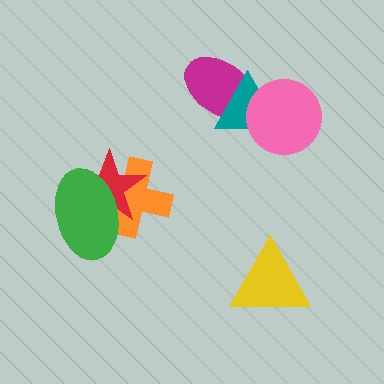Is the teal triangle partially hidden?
Yes, it is partially covered by another shape.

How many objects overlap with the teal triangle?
2 objects overlap with the teal triangle.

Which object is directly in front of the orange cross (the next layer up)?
The red star is directly in front of the orange cross.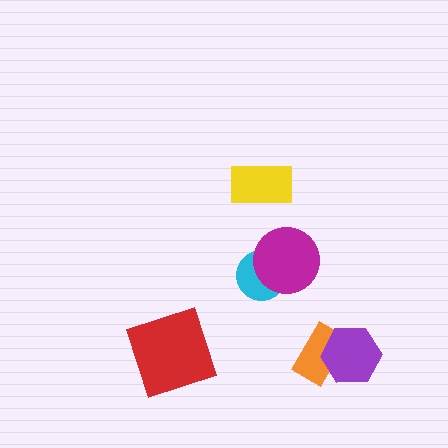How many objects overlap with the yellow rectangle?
0 objects overlap with the yellow rectangle.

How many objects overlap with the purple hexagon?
1 object overlaps with the purple hexagon.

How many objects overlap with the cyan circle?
1 object overlaps with the cyan circle.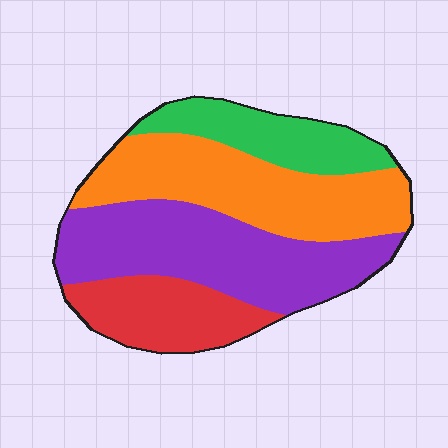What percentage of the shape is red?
Red takes up about one sixth (1/6) of the shape.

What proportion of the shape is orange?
Orange takes up between a quarter and a half of the shape.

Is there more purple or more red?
Purple.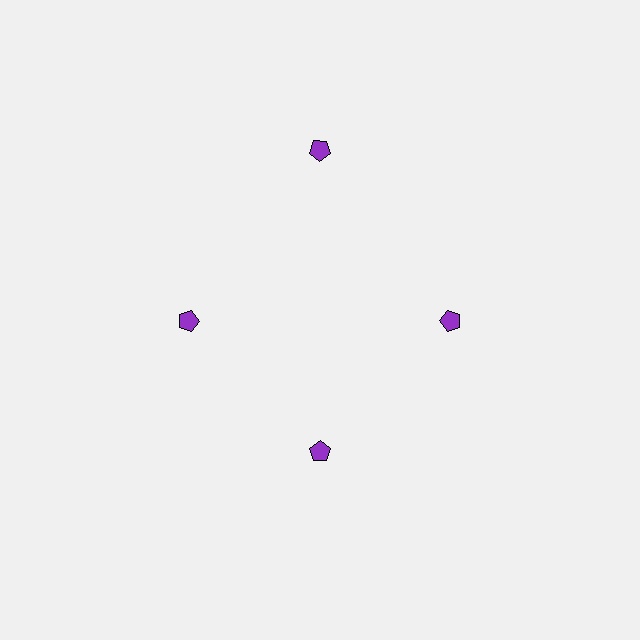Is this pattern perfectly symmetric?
No. The 4 purple pentagons are arranged in a ring, but one element near the 12 o'clock position is pushed outward from the center, breaking the 4-fold rotational symmetry.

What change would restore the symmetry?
The symmetry would be restored by moving it inward, back onto the ring so that all 4 pentagons sit at equal angles and equal distance from the center.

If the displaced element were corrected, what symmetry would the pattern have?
It would have 4-fold rotational symmetry — the pattern would map onto itself every 90 degrees.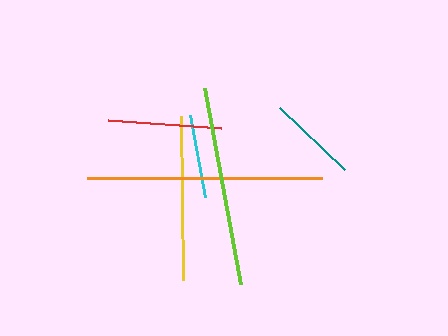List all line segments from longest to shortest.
From longest to shortest: orange, lime, yellow, red, teal, cyan.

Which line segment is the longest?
The orange line is the longest at approximately 234 pixels.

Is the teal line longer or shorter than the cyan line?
The teal line is longer than the cyan line.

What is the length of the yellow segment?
The yellow segment is approximately 164 pixels long.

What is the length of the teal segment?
The teal segment is approximately 90 pixels long.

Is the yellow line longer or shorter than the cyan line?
The yellow line is longer than the cyan line.